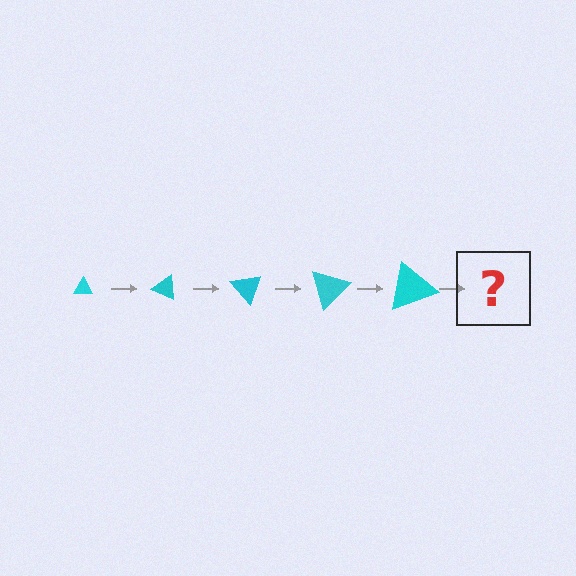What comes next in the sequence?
The next element should be a triangle, larger than the previous one and rotated 125 degrees from the start.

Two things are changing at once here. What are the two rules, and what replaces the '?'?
The two rules are that the triangle grows larger each step and it rotates 25 degrees each step. The '?' should be a triangle, larger than the previous one and rotated 125 degrees from the start.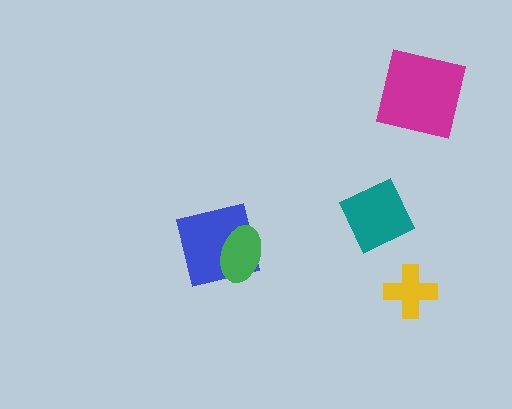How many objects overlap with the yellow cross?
0 objects overlap with the yellow cross.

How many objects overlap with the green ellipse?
1 object overlaps with the green ellipse.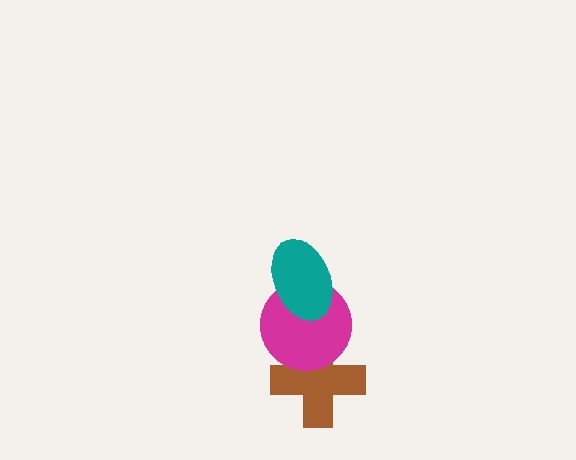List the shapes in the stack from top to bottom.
From top to bottom: the teal ellipse, the magenta circle, the brown cross.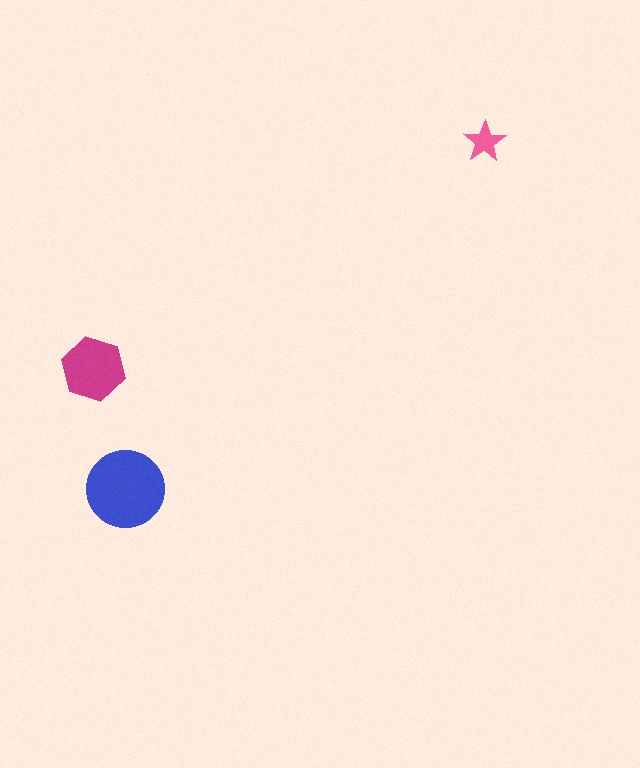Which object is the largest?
The blue circle.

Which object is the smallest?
The pink star.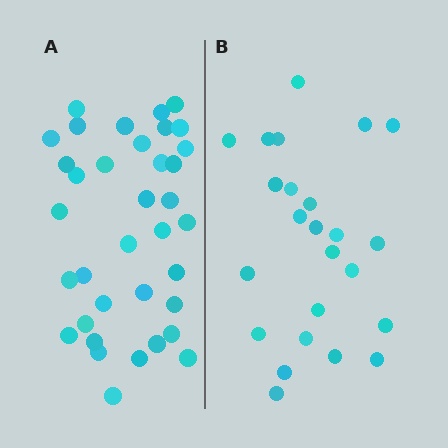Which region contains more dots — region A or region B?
Region A (the left region) has more dots.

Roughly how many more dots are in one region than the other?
Region A has roughly 12 or so more dots than region B.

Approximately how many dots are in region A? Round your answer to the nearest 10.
About 40 dots. (The exact count is 36, which rounds to 40.)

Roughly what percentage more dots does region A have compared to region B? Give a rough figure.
About 50% more.